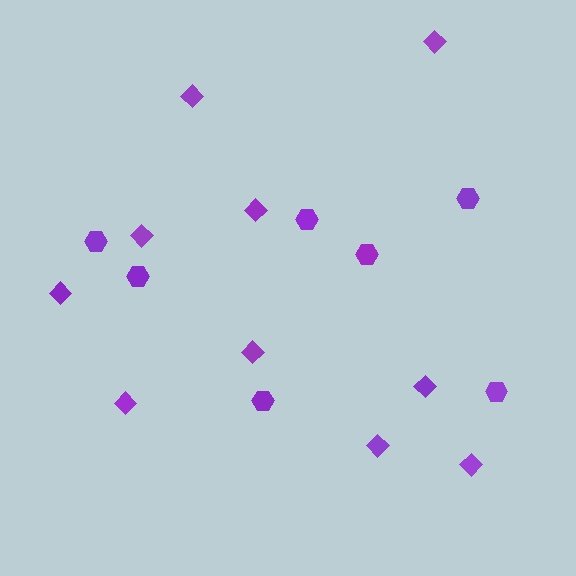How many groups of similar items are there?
There are 2 groups: one group of diamonds (10) and one group of hexagons (7).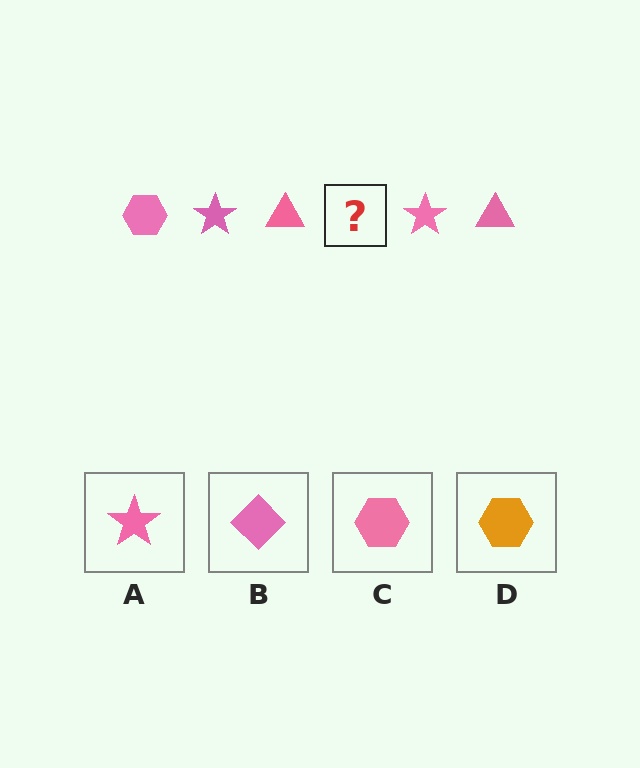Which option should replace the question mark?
Option C.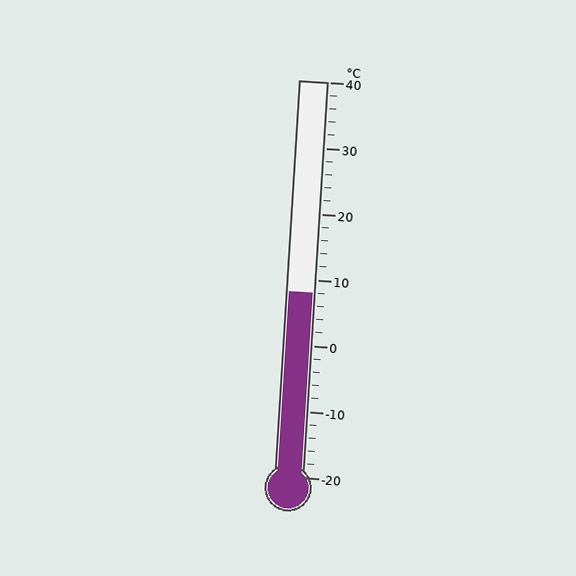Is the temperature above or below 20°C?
The temperature is below 20°C.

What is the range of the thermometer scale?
The thermometer scale ranges from -20°C to 40°C.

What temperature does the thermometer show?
The thermometer shows approximately 8°C.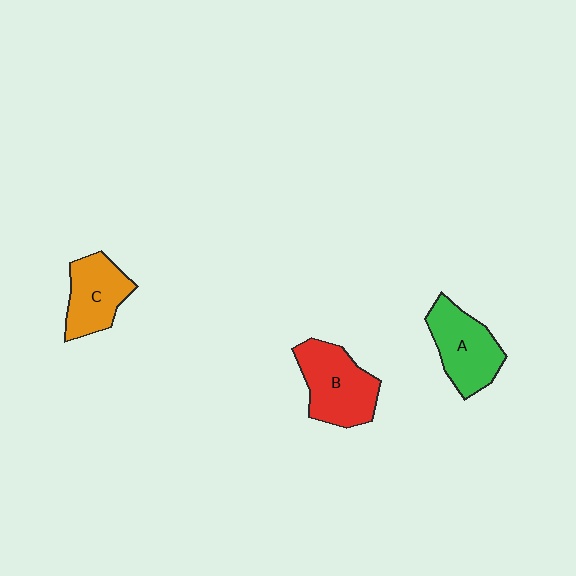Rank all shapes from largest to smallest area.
From largest to smallest: B (red), A (green), C (orange).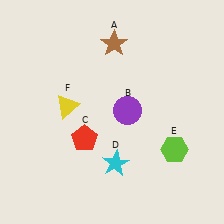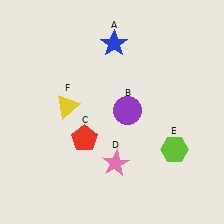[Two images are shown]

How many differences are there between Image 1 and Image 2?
There are 2 differences between the two images.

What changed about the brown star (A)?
In Image 1, A is brown. In Image 2, it changed to blue.